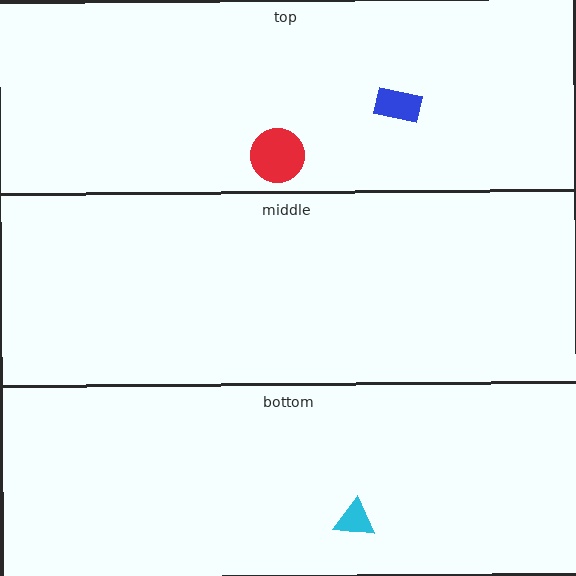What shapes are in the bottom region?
The cyan triangle.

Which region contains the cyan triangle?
The bottom region.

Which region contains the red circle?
The top region.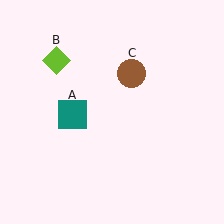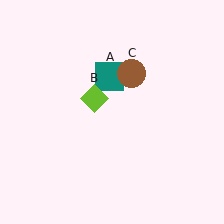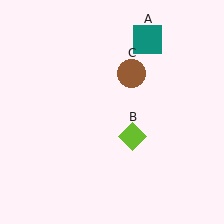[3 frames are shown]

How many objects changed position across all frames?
2 objects changed position: teal square (object A), lime diamond (object B).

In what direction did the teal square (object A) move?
The teal square (object A) moved up and to the right.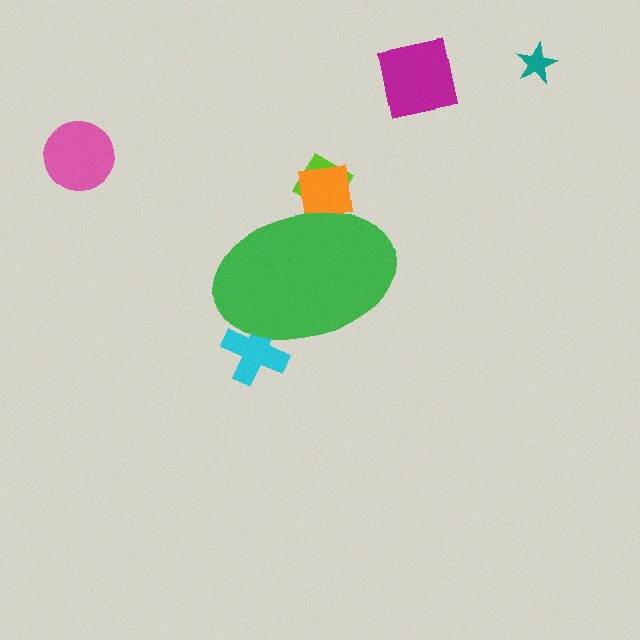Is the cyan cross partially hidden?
Yes, the cyan cross is partially hidden behind the green ellipse.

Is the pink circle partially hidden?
No, the pink circle is fully visible.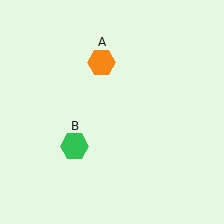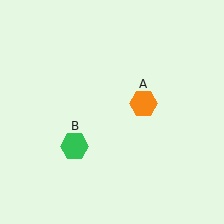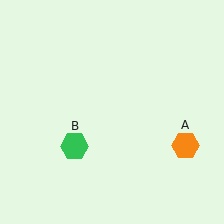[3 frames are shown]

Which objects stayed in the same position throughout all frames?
Green hexagon (object B) remained stationary.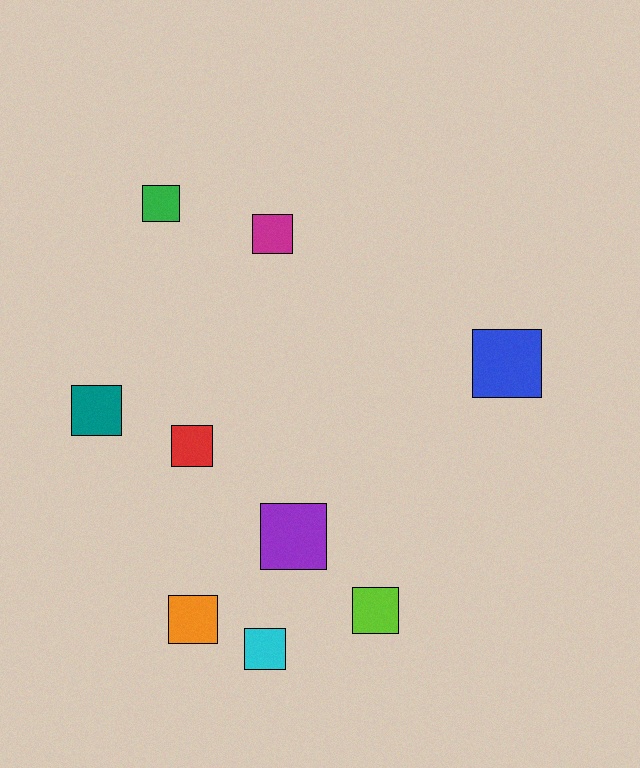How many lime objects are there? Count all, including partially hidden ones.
There is 1 lime object.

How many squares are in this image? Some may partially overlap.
There are 9 squares.